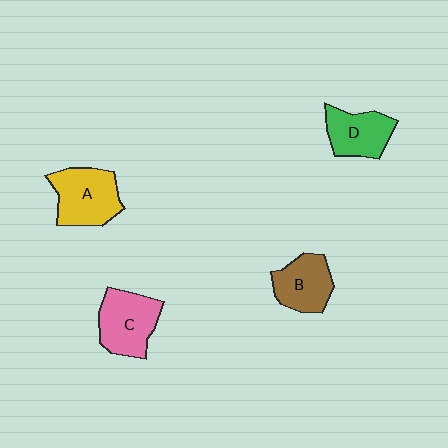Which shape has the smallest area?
Shape D (green).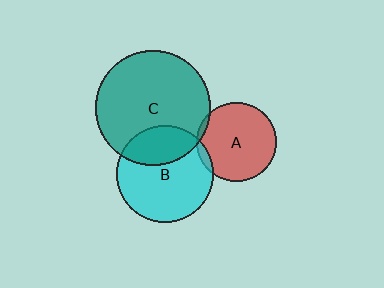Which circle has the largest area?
Circle C (teal).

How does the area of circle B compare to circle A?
Approximately 1.5 times.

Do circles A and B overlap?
Yes.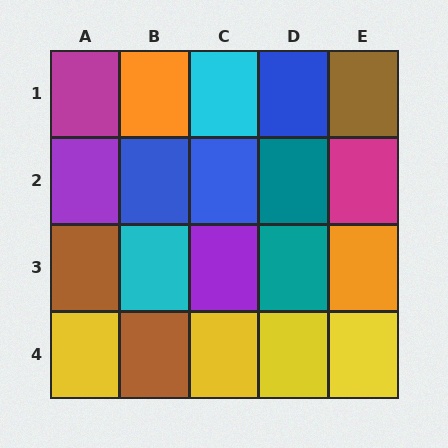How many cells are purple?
2 cells are purple.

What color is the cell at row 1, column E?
Brown.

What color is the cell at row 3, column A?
Brown.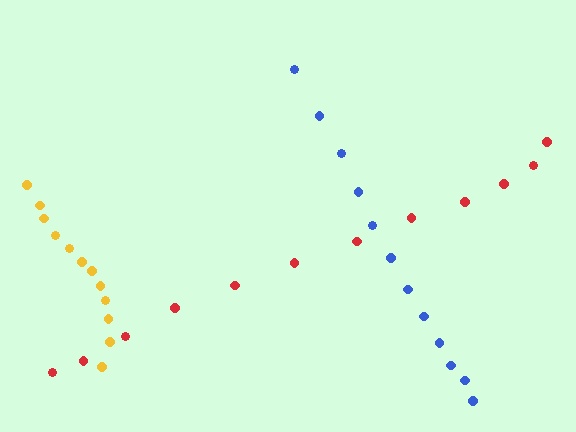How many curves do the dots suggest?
There are 3 distinct paths.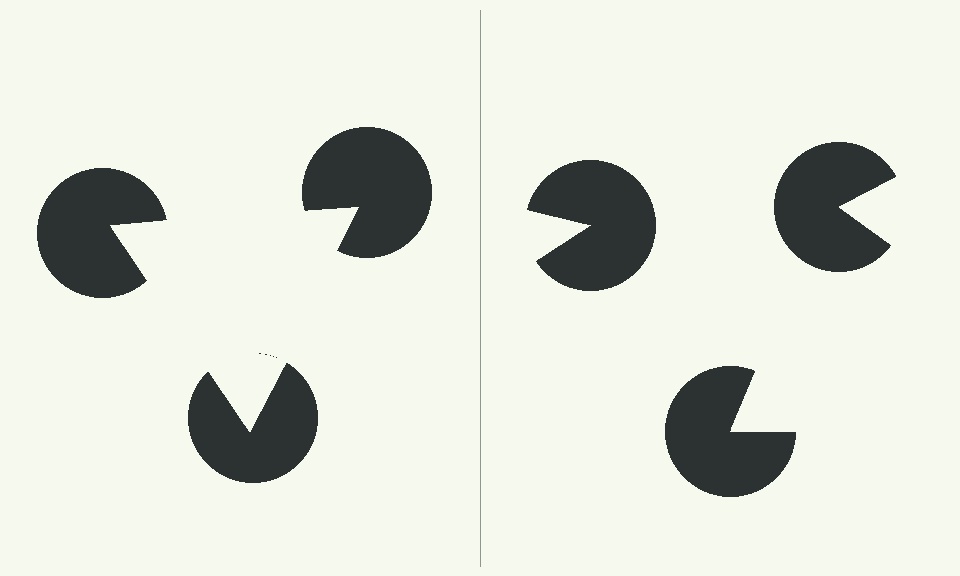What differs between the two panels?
The pac-man discs are positioned identically on both sides; only the wedge orientations differ. On the left they align to a triangle; on the right they are misaligned.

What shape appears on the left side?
An illusory triangle.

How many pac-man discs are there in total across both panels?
6 — 3 on each side.